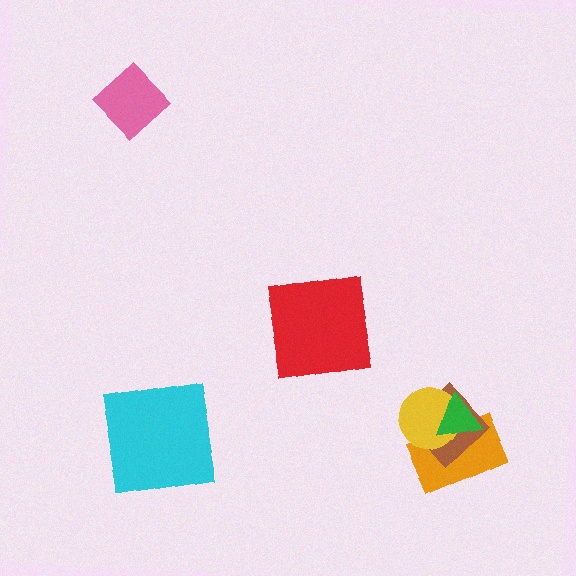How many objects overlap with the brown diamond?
3 objects overlap with the brown diamond.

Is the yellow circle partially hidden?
Yes, it is partially covered by another shape.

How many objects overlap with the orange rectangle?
3 objects overlap with the orange rectangle.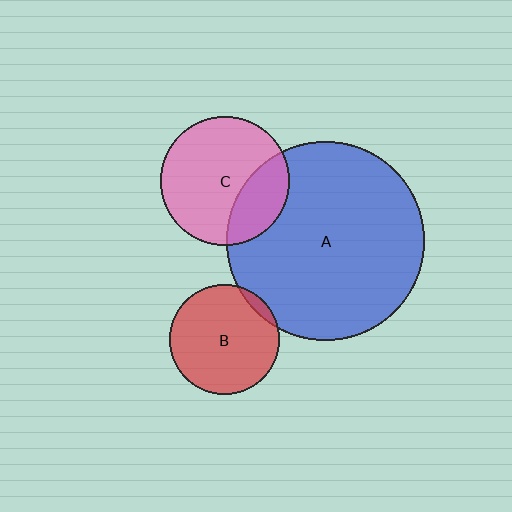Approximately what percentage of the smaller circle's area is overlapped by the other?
Approximately 25%.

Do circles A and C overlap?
Yes.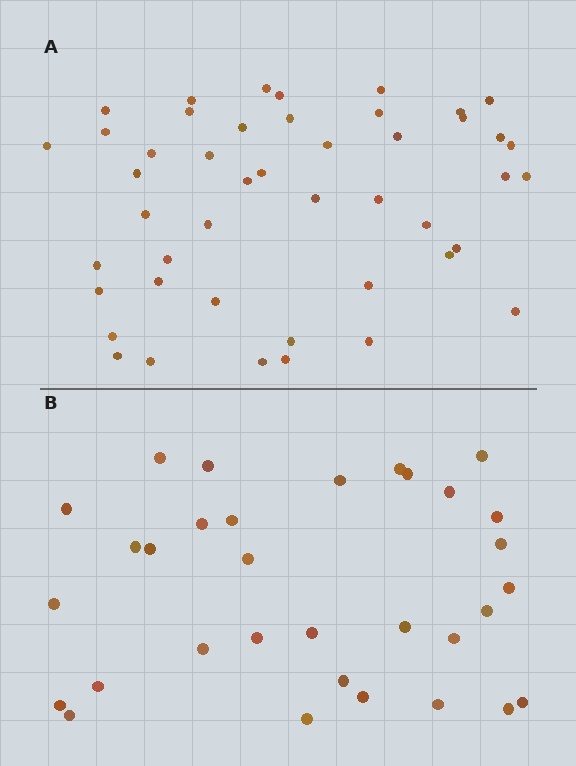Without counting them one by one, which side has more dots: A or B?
Region A (the top region) has more dots.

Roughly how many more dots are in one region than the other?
Region A has approximately 15 more dots than region B.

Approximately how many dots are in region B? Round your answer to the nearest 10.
About 30 dots. (The exact count is 32, which rounds to 30.)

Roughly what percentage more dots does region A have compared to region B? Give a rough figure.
About 45% more.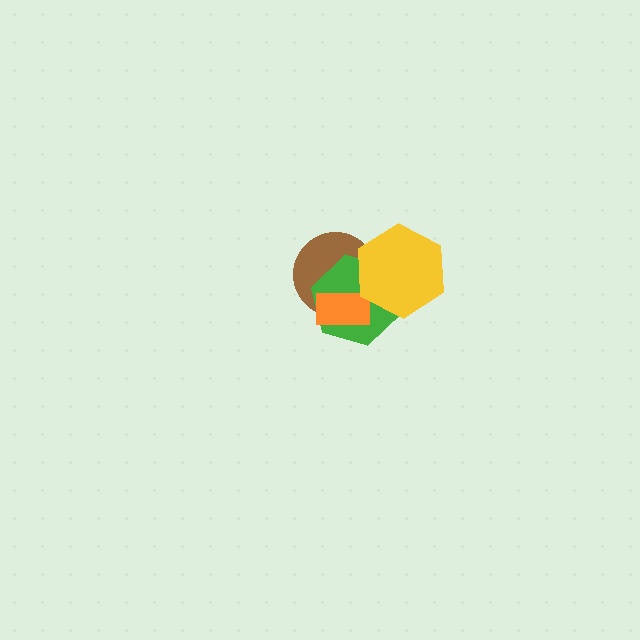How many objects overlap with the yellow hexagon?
2 objects overlap with the yellow hexagon.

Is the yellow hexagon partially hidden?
No, no other shape covers it.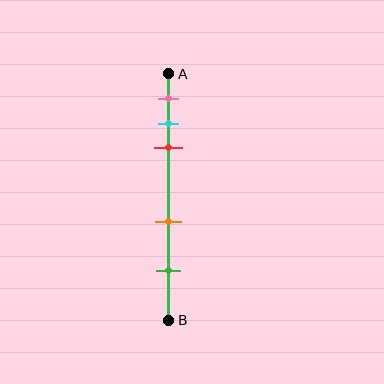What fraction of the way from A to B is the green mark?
The green mark is approximately 80% (0.8) of the way from A to B.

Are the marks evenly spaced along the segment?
No, the marks are not evenly spaced.